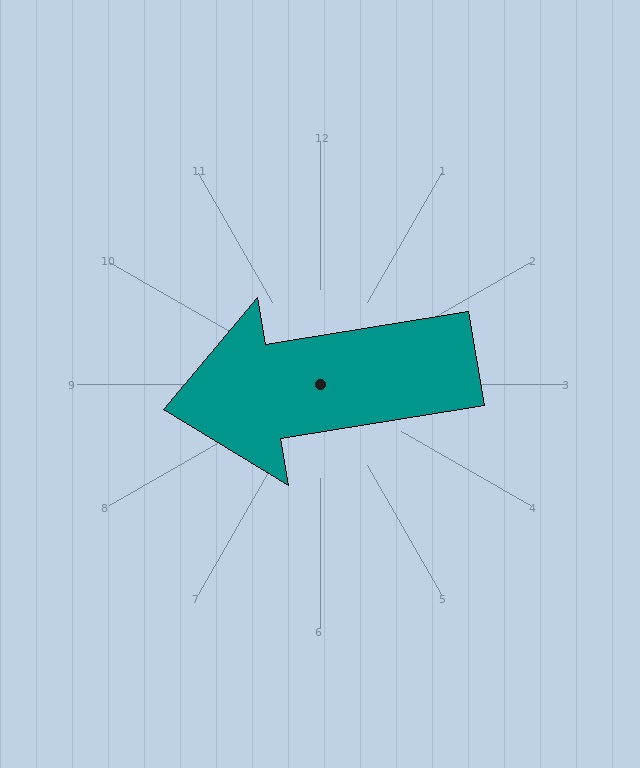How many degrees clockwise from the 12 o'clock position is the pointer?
Approximately 261 degrees.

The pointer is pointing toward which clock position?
Roughly 9 o'clock.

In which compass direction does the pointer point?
West.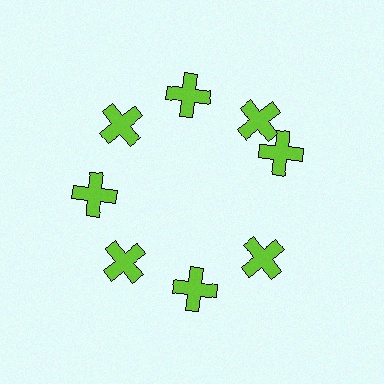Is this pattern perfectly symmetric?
No. The 8 lime crosses are arranged in a ring, but one element near the 3 o'clock position is rotated out of alignment along the ring, breaking the 8-fold rotational symmetry.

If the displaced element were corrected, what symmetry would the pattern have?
It would have 8-fold rotational symmetry — the pattern would map onto itself every 45 degrees.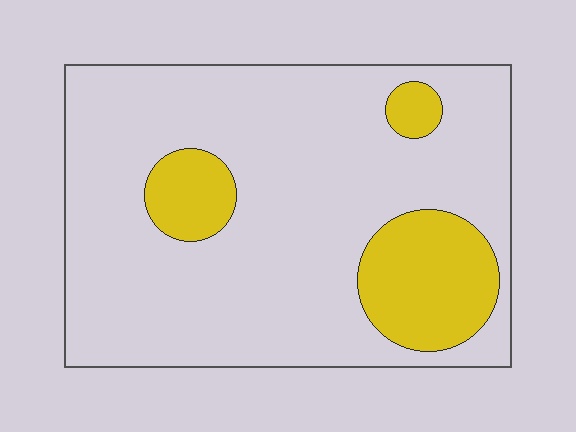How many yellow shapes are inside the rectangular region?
3.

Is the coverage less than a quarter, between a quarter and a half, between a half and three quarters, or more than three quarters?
Less than a quarter.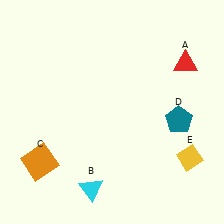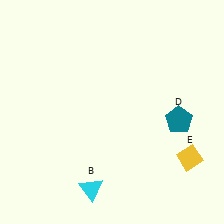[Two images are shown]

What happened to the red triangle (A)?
The red triangle (A) was removed in Image 2. It was in the top-right area of Image 1.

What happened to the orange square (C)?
The orange square (C) was removed in Image 2. It was in the bottom-left area of Image 1.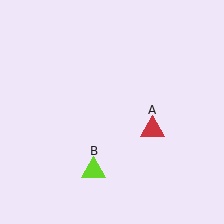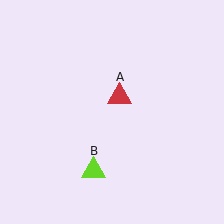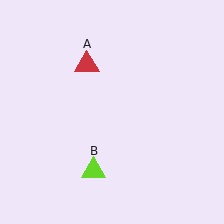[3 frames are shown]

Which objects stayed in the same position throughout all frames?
Lime triangle (object B) remained stationary.